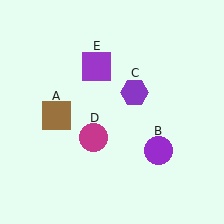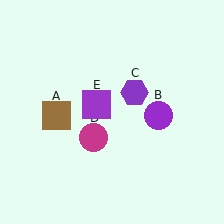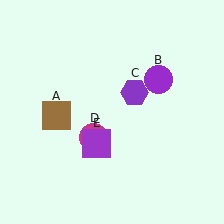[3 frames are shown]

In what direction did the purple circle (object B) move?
The purple circle (object B) moved up.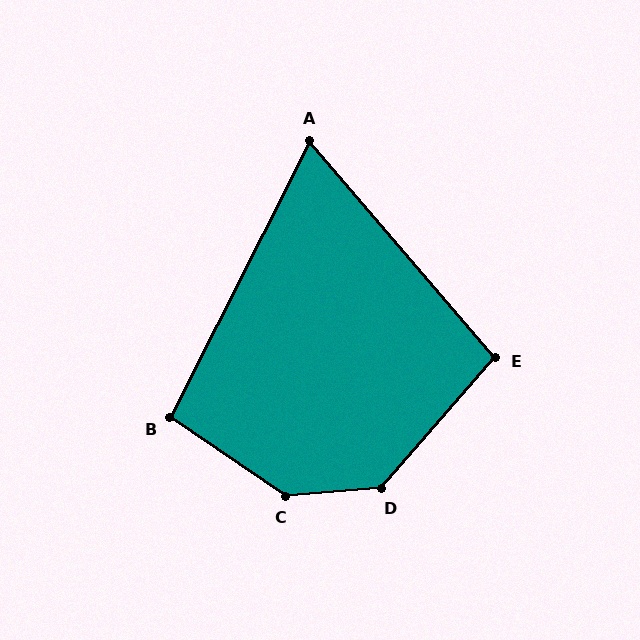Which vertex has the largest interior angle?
C, at approximately 141 degrees.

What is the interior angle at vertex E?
Approximately 98 degrees (obtuse).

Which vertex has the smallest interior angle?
A, at approximately 68 degrees.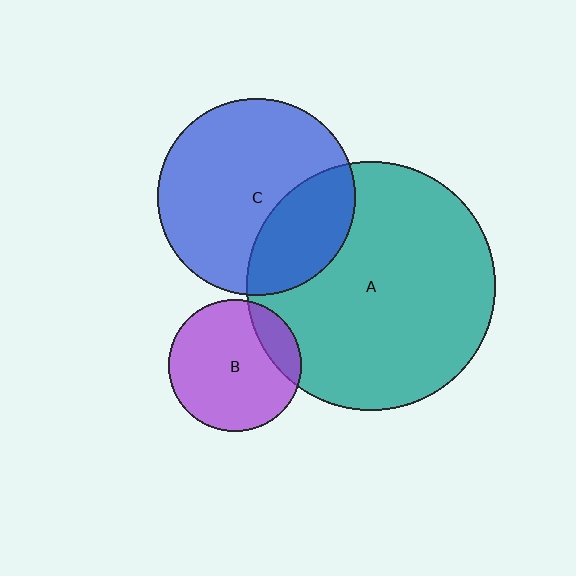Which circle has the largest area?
Circle A (teal).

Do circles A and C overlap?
Yes.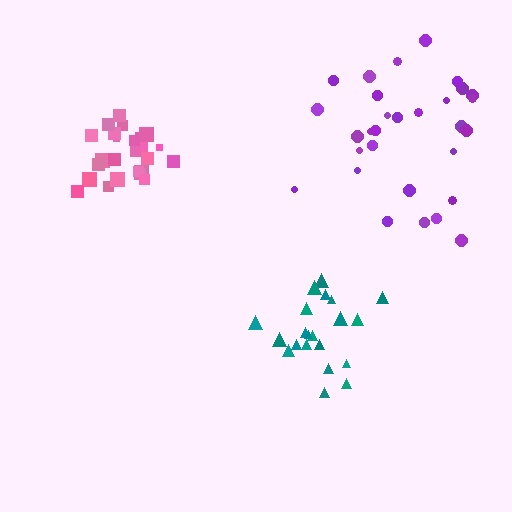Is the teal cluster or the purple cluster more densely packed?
Teal.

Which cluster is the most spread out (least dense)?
Purple.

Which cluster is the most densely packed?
Pink.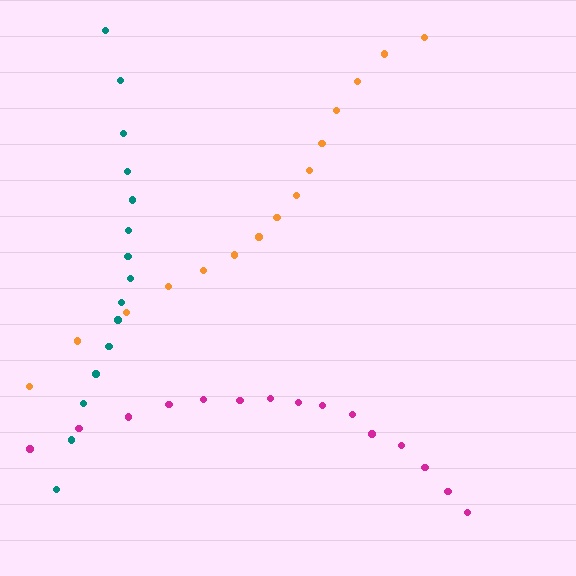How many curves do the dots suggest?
There are 3 distinct paths.